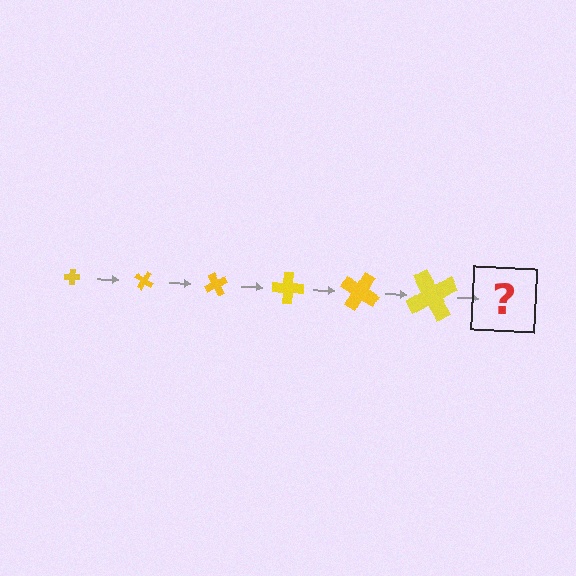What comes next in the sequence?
The next element should be a cross, larger than the previous one and rotated 180 degrees from the start.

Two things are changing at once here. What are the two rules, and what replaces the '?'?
The two rules are that the cross grows larger each step and it rotates 30 degrees each step. The '?' should be a cross, larger than the previous one and rotated 180 degrees from the start.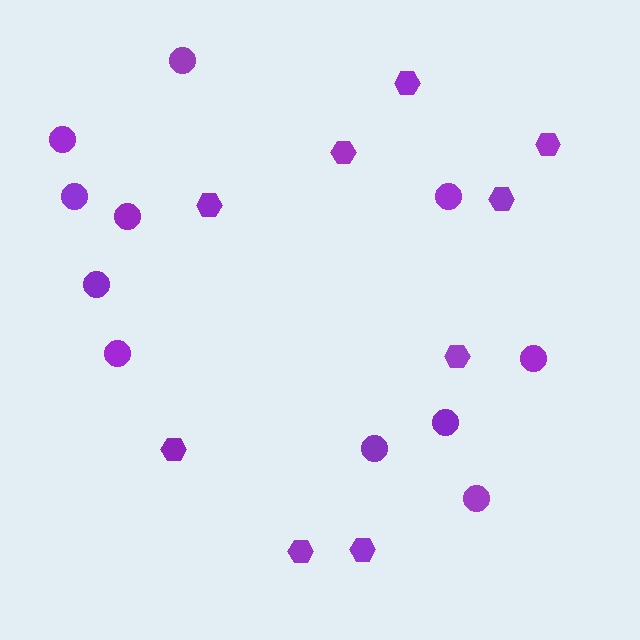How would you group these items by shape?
There are 2 groups: one group of hexagons (9) and one group of circles (11).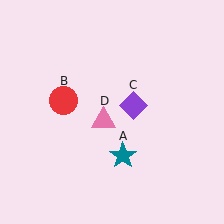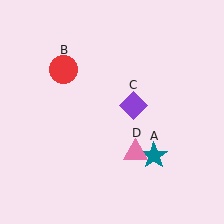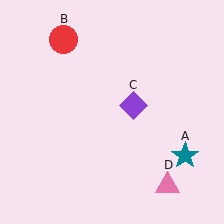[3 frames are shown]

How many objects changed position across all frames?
3 objects changed position: teal star (object A), red circle (object B), pink triangle (object D).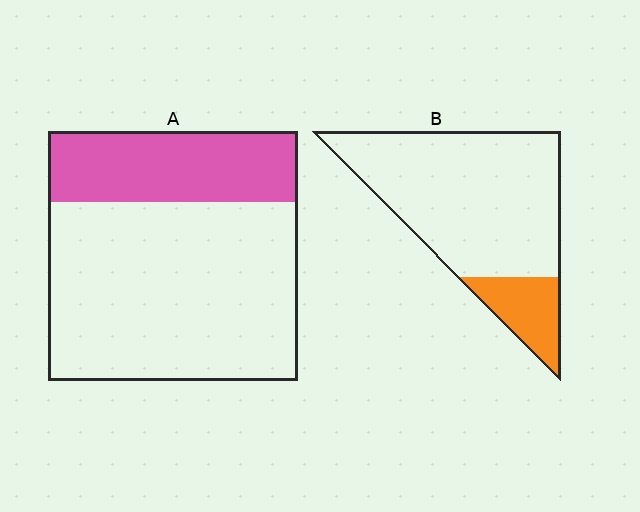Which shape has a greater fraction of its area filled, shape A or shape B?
Shape A.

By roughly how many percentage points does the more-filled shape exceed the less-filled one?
By roughly 10 percentage points (A over B).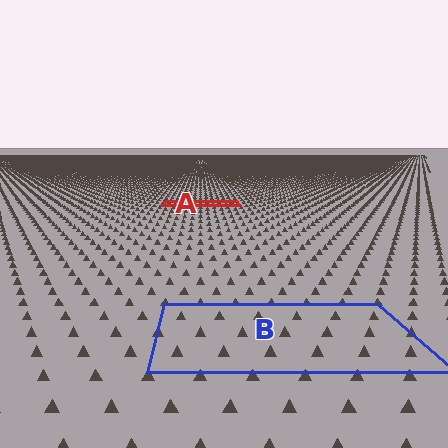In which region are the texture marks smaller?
The texture marks are smaller in region A, because it is farther away.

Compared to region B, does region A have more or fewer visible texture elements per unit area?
Region A has more texture elements per unit area — they are packed more densely because it is farther away.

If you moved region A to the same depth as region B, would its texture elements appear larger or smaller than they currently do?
They would appear larger. At a closer depth, the same texture elements are projected at a bigger on-screen size.